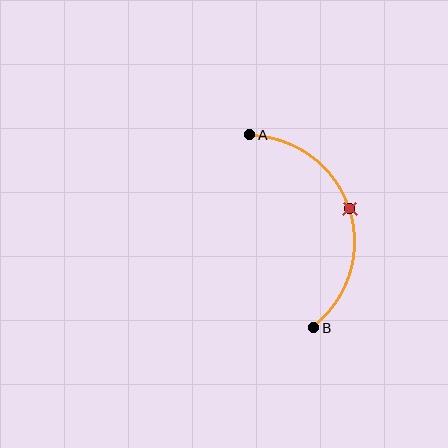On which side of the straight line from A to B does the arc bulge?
The arc bulges to the right of the straight line connecting A and B.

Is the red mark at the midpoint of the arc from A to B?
Yes. The red mark lies on the arc at equal arc-length from both A and B — it is the arc midpoint.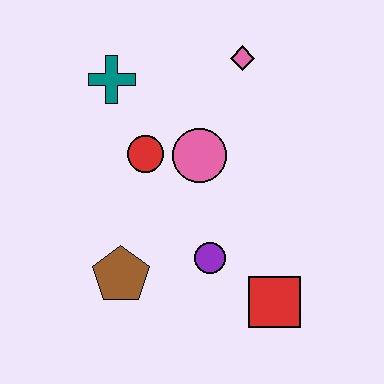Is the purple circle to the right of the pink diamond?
No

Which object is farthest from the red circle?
The red square is farthest from the red circle.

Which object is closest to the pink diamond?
The pink circle is closest to the pink diamond.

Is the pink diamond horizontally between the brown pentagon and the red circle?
No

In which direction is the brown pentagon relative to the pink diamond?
The brown pentagon is below the pink diamond.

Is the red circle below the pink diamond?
Yes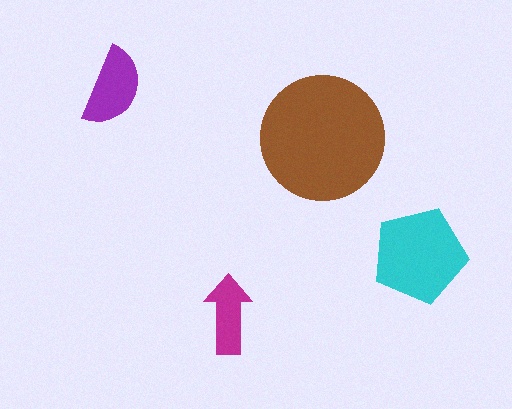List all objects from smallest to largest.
The magenta arrow, the purple semicircle, the cyan pentagon, the brown circle.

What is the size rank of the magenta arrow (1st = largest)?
4th.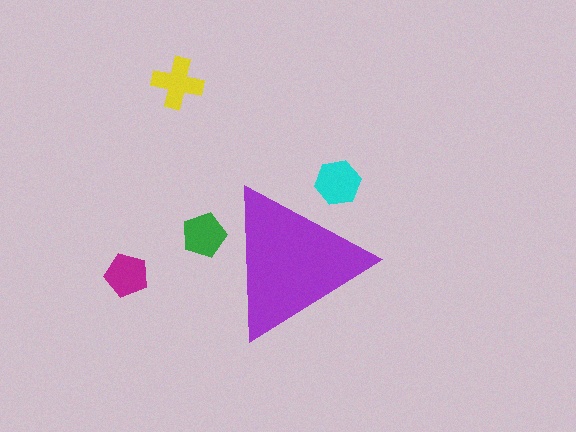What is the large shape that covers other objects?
A purple triangle.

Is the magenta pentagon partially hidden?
No, the magenta pentagon is fully visible.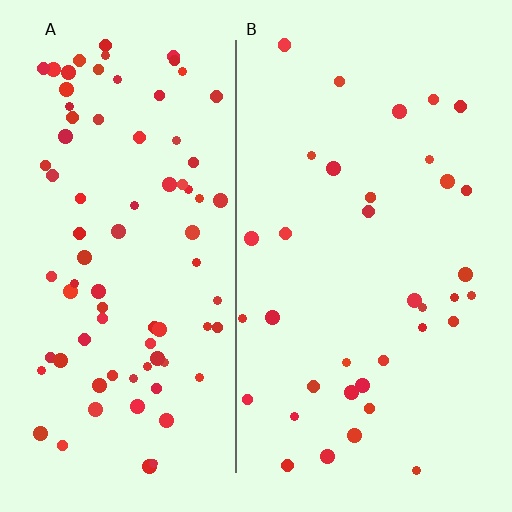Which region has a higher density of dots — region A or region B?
A (the left).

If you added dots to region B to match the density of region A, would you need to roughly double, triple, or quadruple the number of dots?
Approximately double.